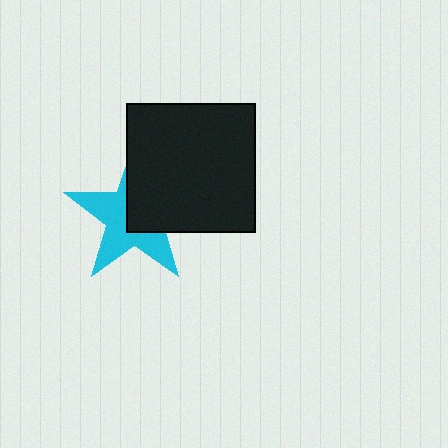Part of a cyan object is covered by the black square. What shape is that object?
It is a star.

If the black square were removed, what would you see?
You would see the complete cyan star.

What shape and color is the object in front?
The object in front is a black square.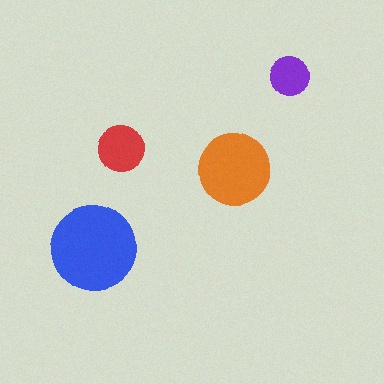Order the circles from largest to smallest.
the blue one, the orange one, the red one, the purple one.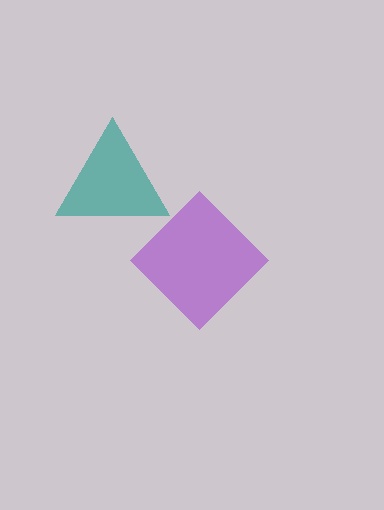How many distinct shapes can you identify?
There are 2 distinct shapes: a teal triangle, a purple diamond.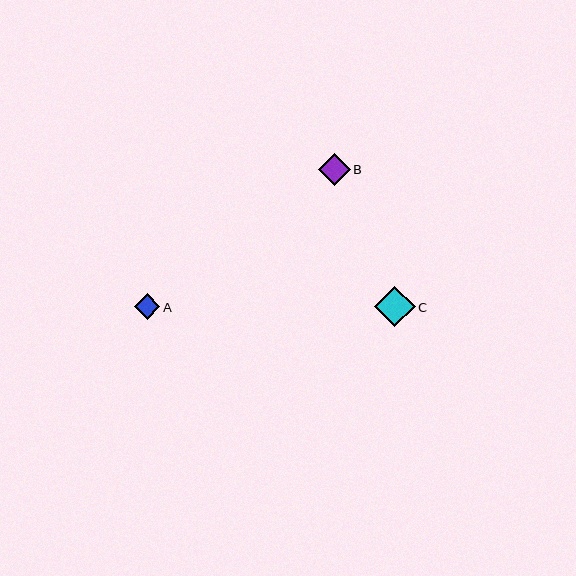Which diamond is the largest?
Diamond C is the largest with a size of approximately 41 pixels.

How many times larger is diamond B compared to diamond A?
Diamond B is approximately 1.3 times the size of diamond A.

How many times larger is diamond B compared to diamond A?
Diamond B is approximately 1.3 times the size of diamond A.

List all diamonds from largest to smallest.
From largest to smallest: C, B, A.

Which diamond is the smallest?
Diamond A is the smallest with a size of approximately 25 pixels.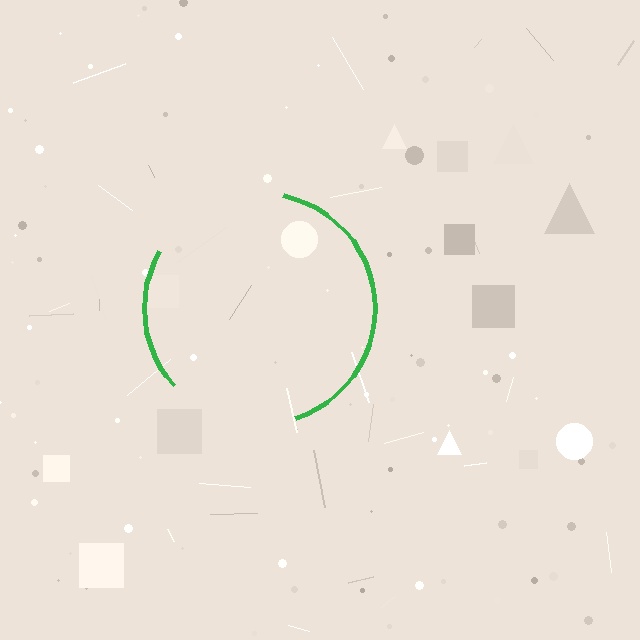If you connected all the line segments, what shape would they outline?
They would outline a circle.